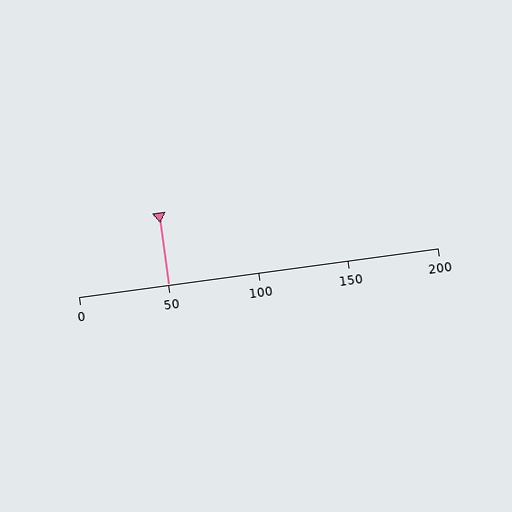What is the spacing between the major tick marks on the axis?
The major ticks are spaced 50 apart.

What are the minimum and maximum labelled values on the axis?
The axis runs from 0 to 200.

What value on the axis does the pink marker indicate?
The marker indicates approximately 50.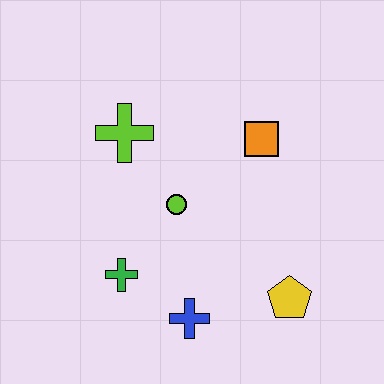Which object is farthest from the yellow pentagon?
The lime cross is farthest from the yellow pentagon.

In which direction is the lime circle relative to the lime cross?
The lime circle is below the lime cross.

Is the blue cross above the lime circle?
No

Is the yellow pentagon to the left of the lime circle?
No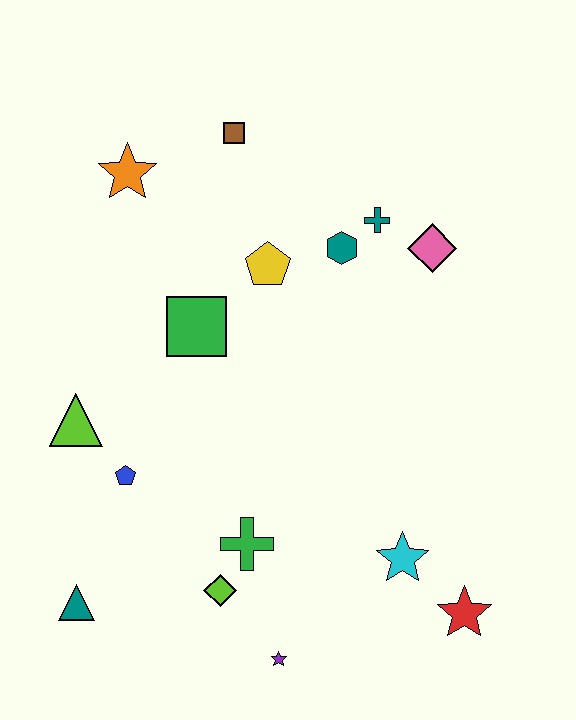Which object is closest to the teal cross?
The teal hexagon is closest to the teal cross.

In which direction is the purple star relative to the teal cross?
The purple star is below the teal cross.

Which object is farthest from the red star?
The orange star is farthest from the red star.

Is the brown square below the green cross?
No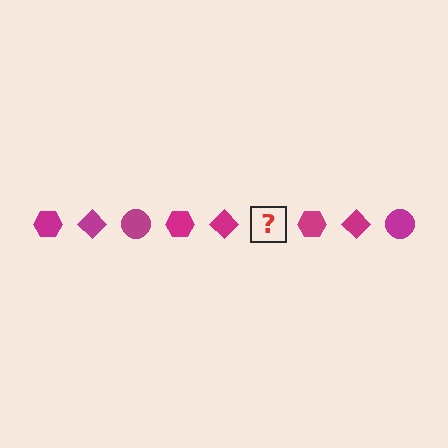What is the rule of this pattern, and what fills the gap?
The rule is that the pattern cycles through hexagon, diamond, circle shapes in magenta. The gap should be filled with a magenta circle.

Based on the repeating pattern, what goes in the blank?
The blank should be a magenta circle.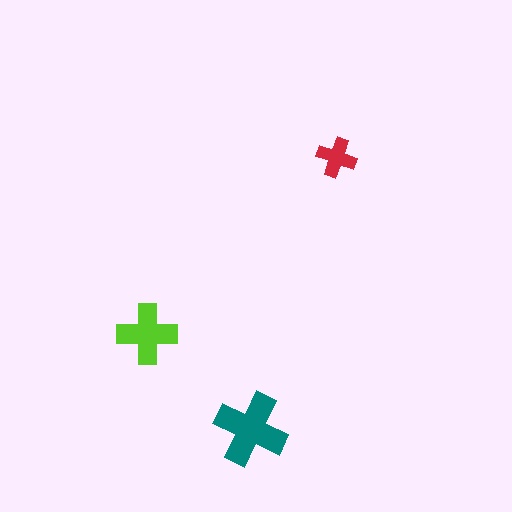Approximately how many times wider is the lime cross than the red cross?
About 1.5 times wider.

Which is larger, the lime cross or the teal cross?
The teal one.